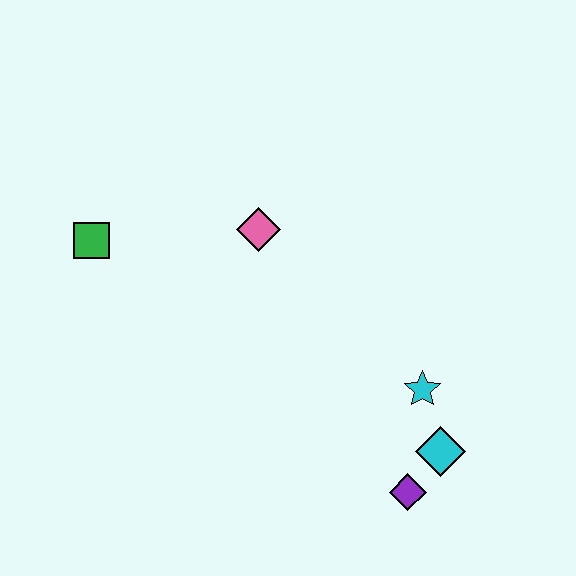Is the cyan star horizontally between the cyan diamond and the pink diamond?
Yes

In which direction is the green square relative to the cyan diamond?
The green square is to the left of the cyan diamond.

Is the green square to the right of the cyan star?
No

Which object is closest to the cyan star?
The cyan diamond is closest to the cyan star.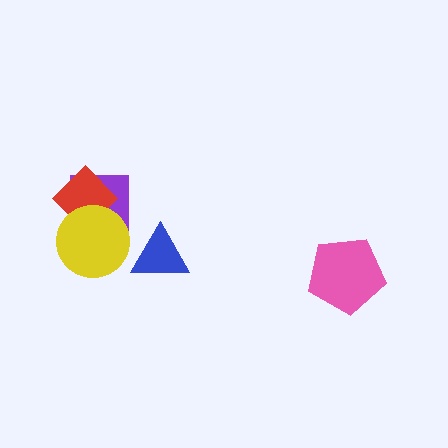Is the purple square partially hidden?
Yes, it is partially covered by another shape.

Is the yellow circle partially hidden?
No, no other shape covers it.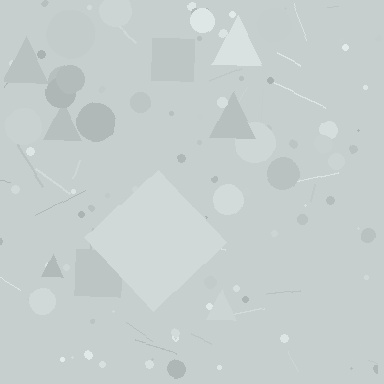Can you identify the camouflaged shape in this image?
The camouflaged shape is a diamond.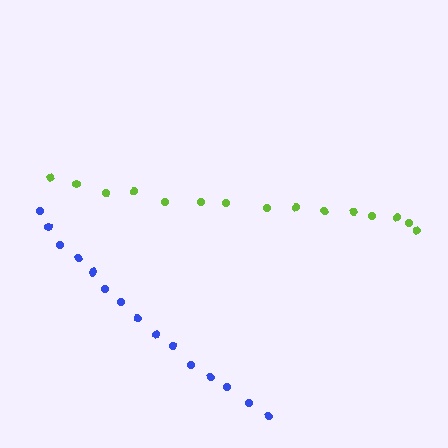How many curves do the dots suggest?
There are 2 distinct paths.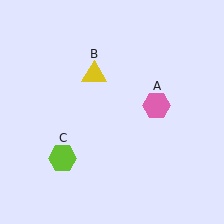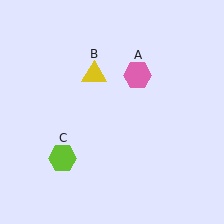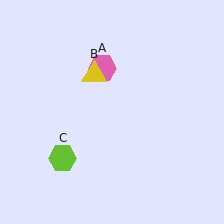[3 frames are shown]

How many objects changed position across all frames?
1 object changed position: pink hexagon (object A).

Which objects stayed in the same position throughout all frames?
Yellow triangle (object B) and lime hexagon (object C) remained stationary.